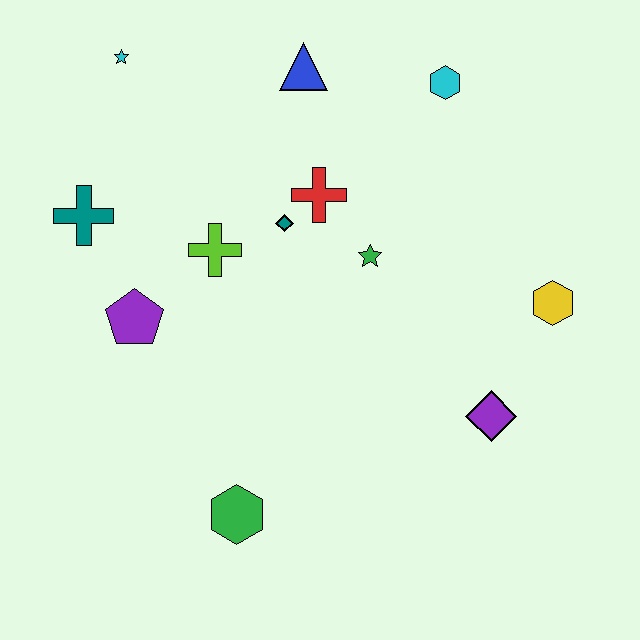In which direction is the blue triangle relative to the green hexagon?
The blue triangle is above the green hexagon.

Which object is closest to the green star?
The red cross is closest to the green star.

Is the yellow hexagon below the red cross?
Yes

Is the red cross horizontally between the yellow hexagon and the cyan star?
Yes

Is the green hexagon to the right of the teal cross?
Yes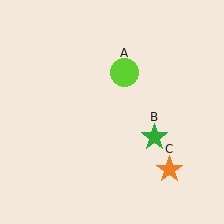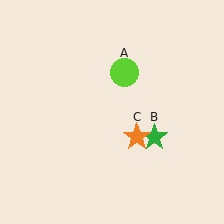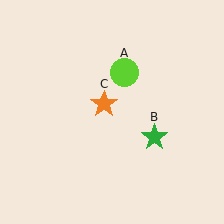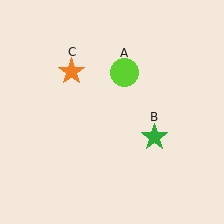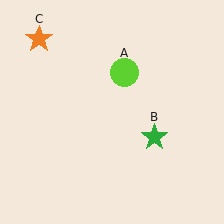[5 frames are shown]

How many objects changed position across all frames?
1 object changed position: orange star (object C).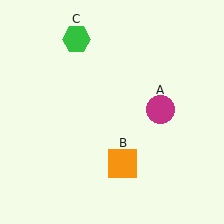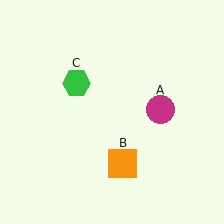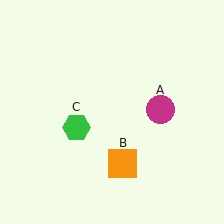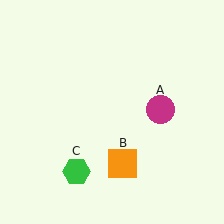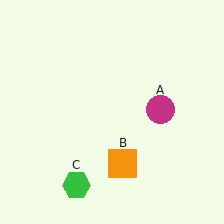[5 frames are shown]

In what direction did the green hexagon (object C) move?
The green hexagon (object C) moved down.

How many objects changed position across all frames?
1 object changed position: green hexagon (object C).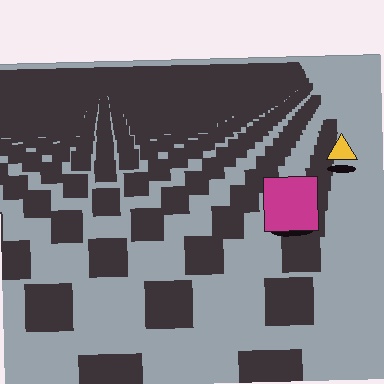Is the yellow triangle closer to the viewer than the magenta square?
No. The magenta square is closer — you can tell from the texture gradient: the ground texture is coarser near it.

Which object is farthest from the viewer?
The yellow triangle is farthest from the viewer. It appears smaller and the ground texture around it is denser.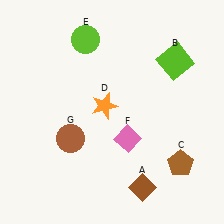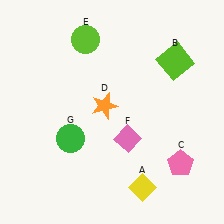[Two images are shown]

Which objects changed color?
A changed from brown to yellow. C changed from brown to pink. G changed from brown to green.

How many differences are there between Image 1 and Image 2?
There are 3 differences between the two images.